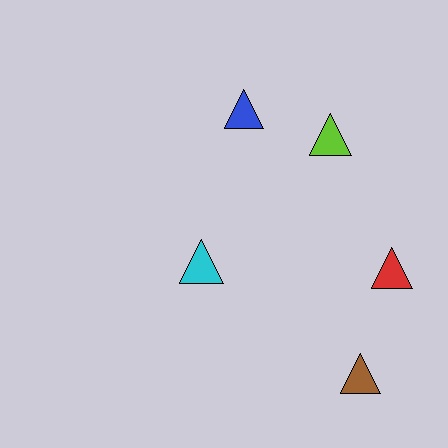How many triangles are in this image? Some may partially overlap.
There are 5 triangles.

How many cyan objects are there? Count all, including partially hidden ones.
There is 1 cyan object.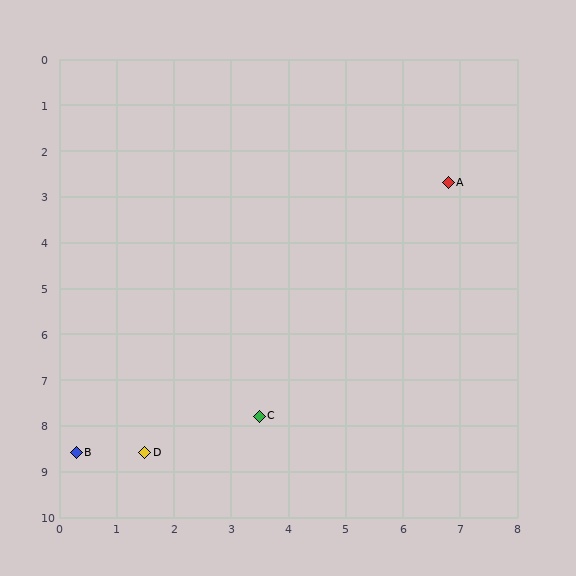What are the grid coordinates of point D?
Point D is at approximately (1.5, 8.6).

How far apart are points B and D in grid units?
Points B and D are about 1.2 grid units apart.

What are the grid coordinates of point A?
Point A is at approximately (6.8, 2.7).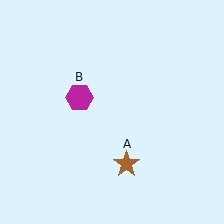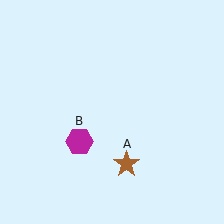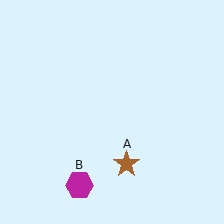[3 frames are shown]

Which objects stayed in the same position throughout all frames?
Brown star (object A) remained stationary.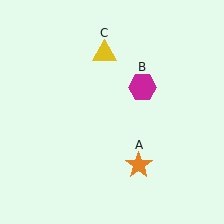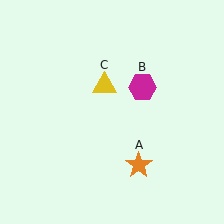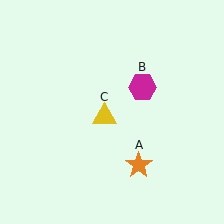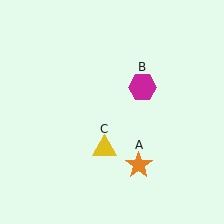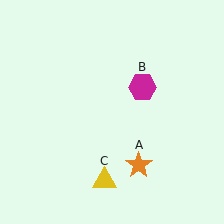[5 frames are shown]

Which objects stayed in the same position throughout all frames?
Orange star (object A) and magenta hexagon (object B) remained stationary.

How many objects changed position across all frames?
1 object changed position: yellow triangle (object C).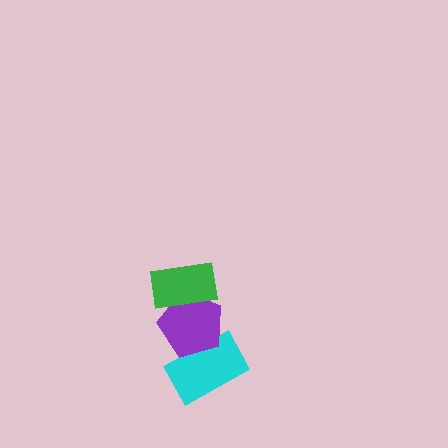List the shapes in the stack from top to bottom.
From top to bottom: the green rectangle, the purple pentagon, the cyan rectangle.